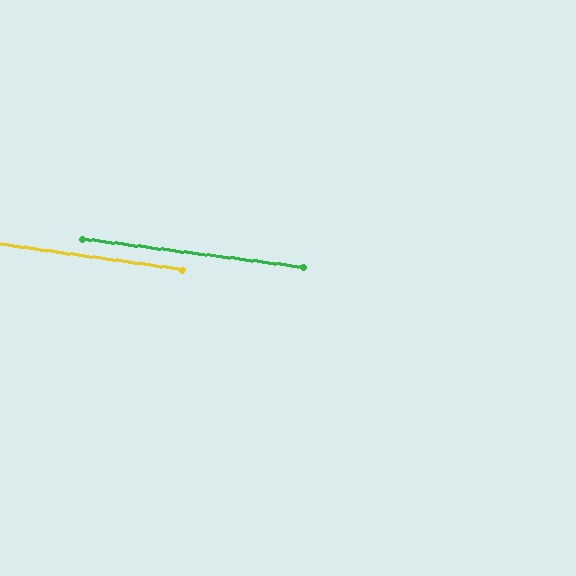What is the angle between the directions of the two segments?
Approximately 1 degree.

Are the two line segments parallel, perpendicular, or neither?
Parallel — their directions differ by only 0.6°.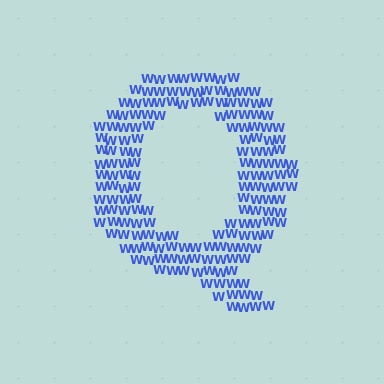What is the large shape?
The large shape is the letter Q.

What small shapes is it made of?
It is made of small letter W's.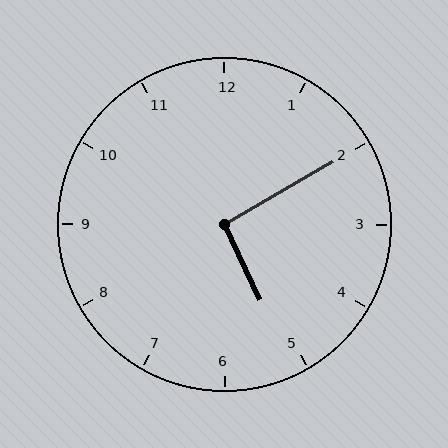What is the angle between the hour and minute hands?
Approximately 95 degrees.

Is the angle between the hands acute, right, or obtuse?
It is right.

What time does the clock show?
5:10.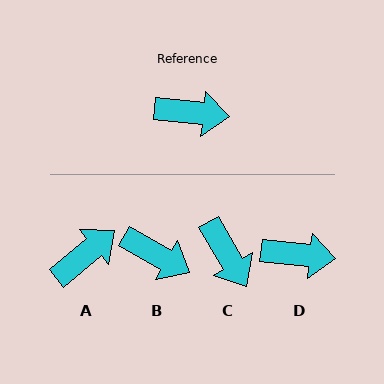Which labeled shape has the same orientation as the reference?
D.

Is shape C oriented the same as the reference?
No, it is off by about 53 degrees.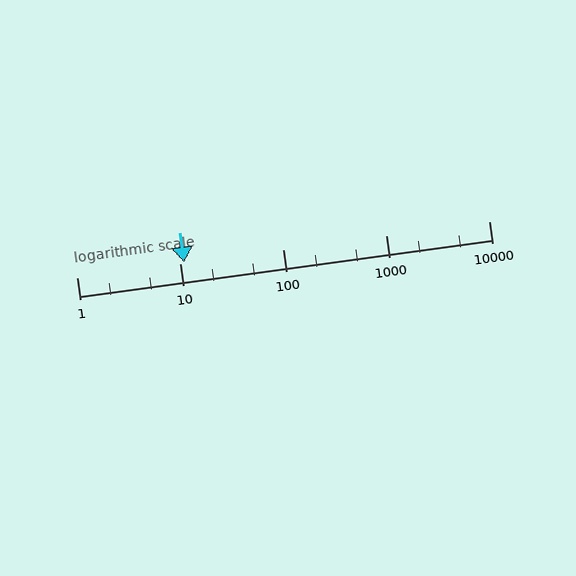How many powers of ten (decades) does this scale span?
The scale spans 4 decades, from 1 to 10000.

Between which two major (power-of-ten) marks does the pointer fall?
The pointer is between 10 and 100.